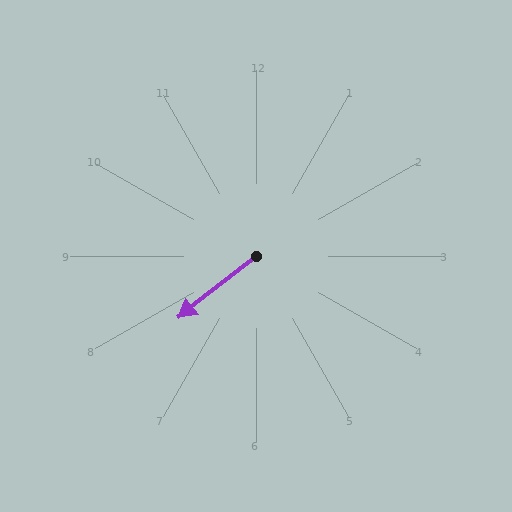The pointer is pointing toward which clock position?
Roughly 8 o'clock.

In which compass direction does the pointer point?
Southwest.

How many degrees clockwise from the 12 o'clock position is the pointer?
Approximately 232 degrees.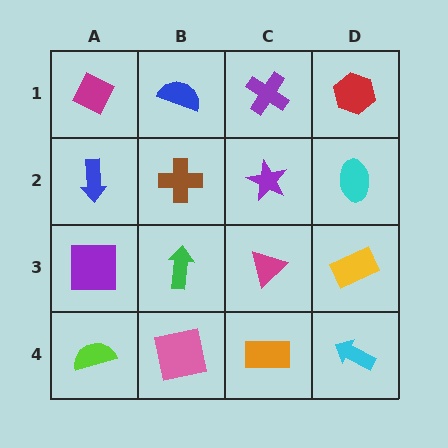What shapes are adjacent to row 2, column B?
A blue semicircle (row 1, column B), a green arrow (row 3, column B), a blue arrow (row 2, column A), a purple star (row 2, column C).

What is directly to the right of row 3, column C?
A yellow rectangle.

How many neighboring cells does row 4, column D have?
2.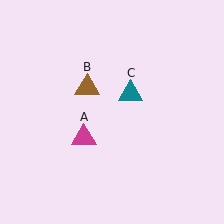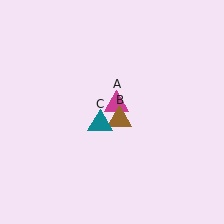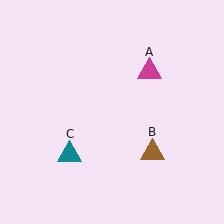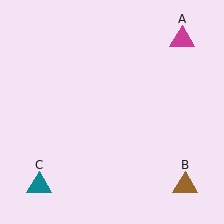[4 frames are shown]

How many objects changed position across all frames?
3 objects changed position: magenta triangle (object A), brown triangle (object B), teal triangle (object C).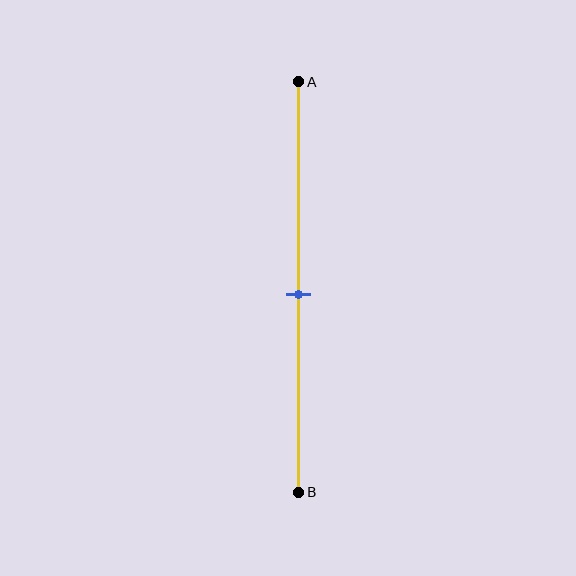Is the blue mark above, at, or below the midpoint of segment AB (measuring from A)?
The blue mark is approximately at the midpoint of segment AB.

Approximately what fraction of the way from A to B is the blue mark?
The blue mark is approximately 50% of the way from A to B.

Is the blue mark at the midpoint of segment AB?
Yes, the mark is approximately at the midpoint.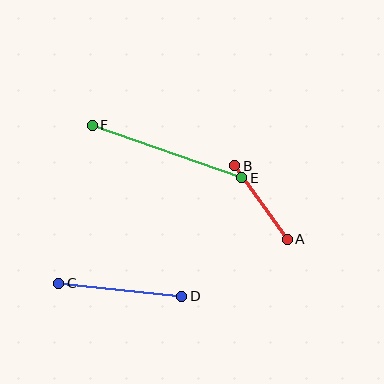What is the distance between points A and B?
The distance is approximately 90 pixels.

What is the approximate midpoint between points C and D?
The midpoint is at approximately (120, 290) pixels.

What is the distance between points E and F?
The distance is approximately 159 pixels.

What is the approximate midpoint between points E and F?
The midpoint is at approximately (167, 152) pixels.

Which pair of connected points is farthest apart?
Points E and F are farthest apart.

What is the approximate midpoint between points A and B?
The midpoint is at approximately (261, 202) pixels.